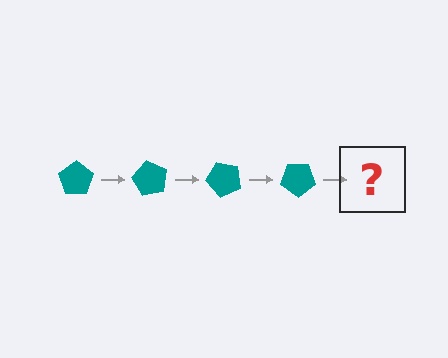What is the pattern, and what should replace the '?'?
The pattern is that the pentagon rotates 60 degrees each step. The '?' should be a teal pentagon rotated 240 degrees.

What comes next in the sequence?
The next element should be a teal pentagon rotated 240 degrees.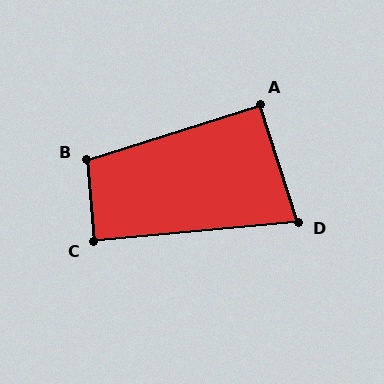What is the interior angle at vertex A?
Approximately 90 degrees (approximately right).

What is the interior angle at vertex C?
Approximately 90 degrees (approximately right).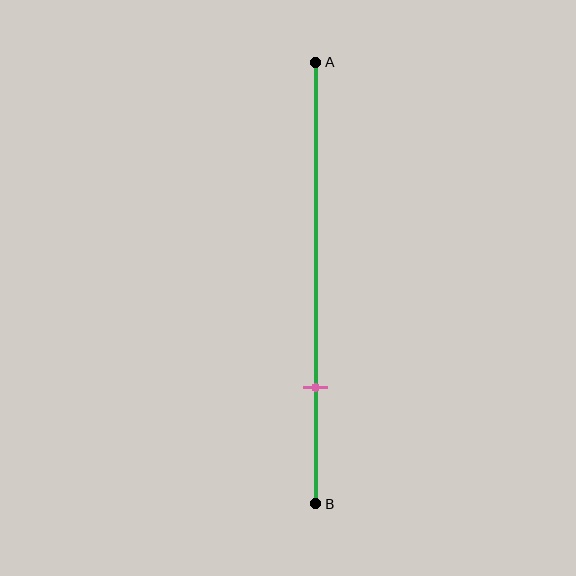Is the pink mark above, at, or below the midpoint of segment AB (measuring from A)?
The pink mark is below the midpoint of segment AB.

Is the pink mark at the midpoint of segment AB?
No, the mark is at about 75% from A, not at the 50% midpoint.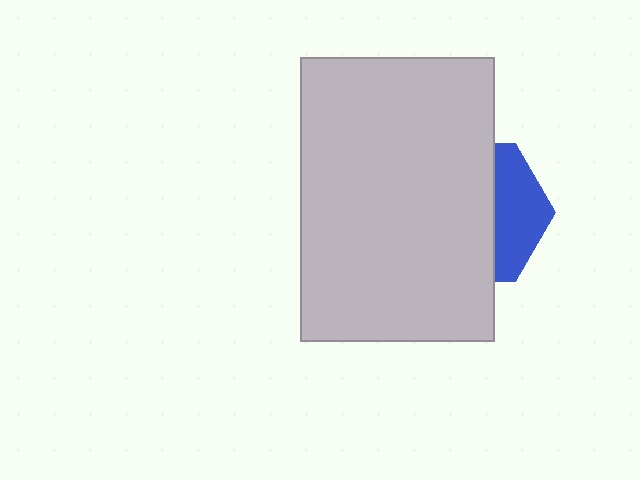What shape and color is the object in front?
The object in front is a light gray rectangle.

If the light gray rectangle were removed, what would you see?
You would see the complete blue hexagon.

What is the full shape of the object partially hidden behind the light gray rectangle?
The partially hidden object is a blue hexagon.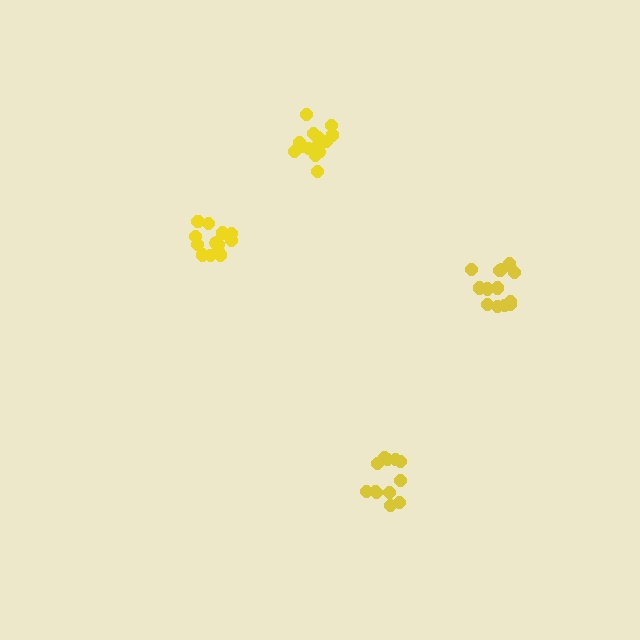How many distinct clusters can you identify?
There are 4 distinct clusters.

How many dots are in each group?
Group 1: 13 dots, Group 2: 12 dots, Group 3: 14 dots, Group 4: 14 dots (53 total).